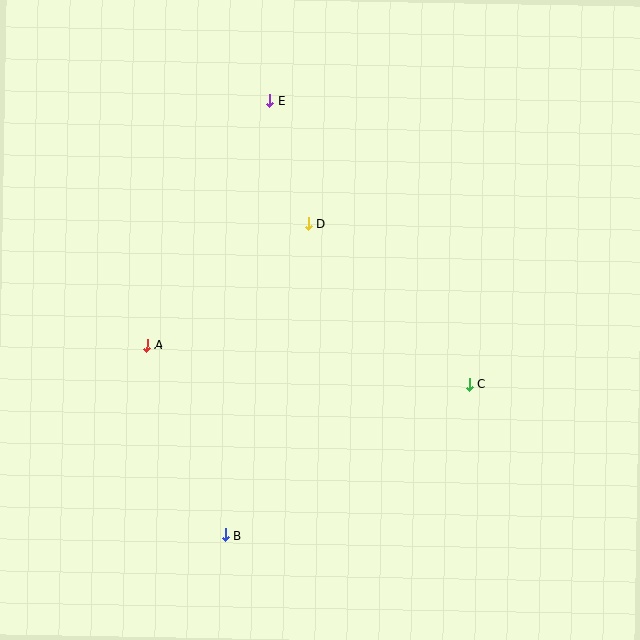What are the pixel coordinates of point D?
Point D is at (308, 224).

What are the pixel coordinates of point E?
Point E is at (270, 101).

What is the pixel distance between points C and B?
The distance between C and B is 287 pixels.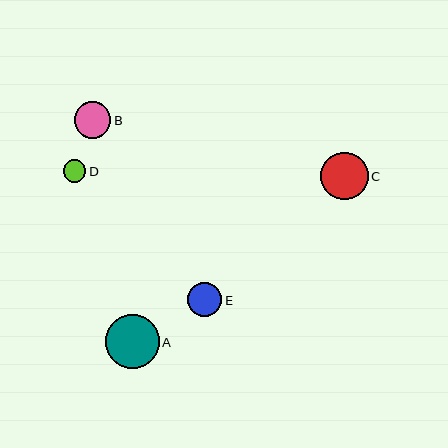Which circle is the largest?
Circle A is the largest with a size of approximately 54 pixels.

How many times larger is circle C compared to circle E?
Circle C is approximately 1.4 times the size of circle E.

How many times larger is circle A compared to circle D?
Circle A is approximately 2.4 times the size of circle D.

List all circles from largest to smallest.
From largest to smallest: A, C, B, E, D.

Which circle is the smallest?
Circle D is the smallest with a size of approximately 22 pixels.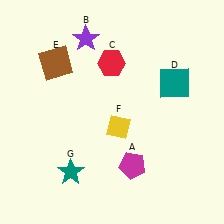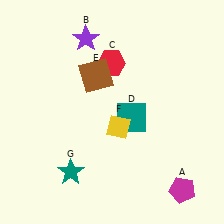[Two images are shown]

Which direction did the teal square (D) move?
The teal square (D) moved left.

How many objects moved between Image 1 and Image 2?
3 objects moved between the two images.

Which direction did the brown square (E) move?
The brown square (E) moved right.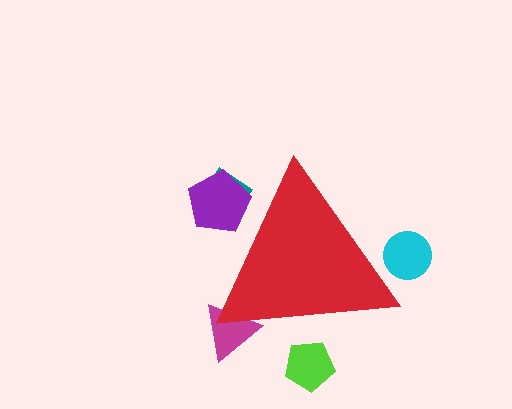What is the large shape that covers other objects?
A red triangle.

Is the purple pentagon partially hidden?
Yes, the purple pentagon is partially hidden behind the red triangle.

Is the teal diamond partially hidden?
Yes, the teal diamond is partially hidden behind the red triangle.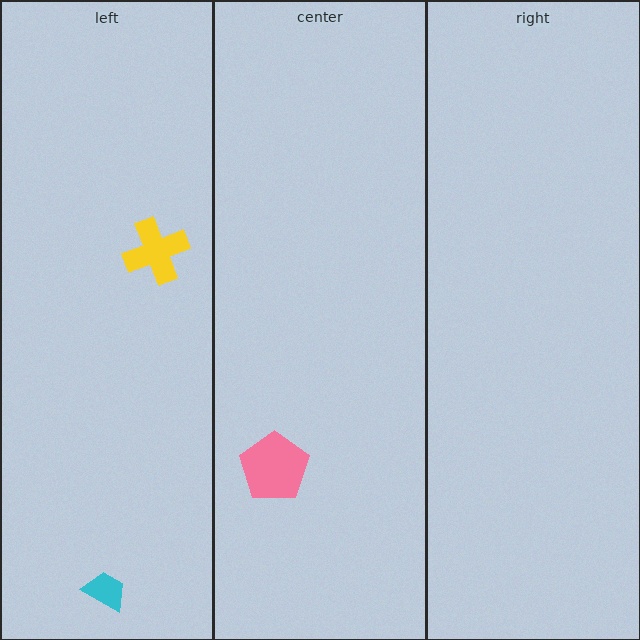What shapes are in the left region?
The cyan trapezoid, the yellow cross.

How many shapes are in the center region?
1.